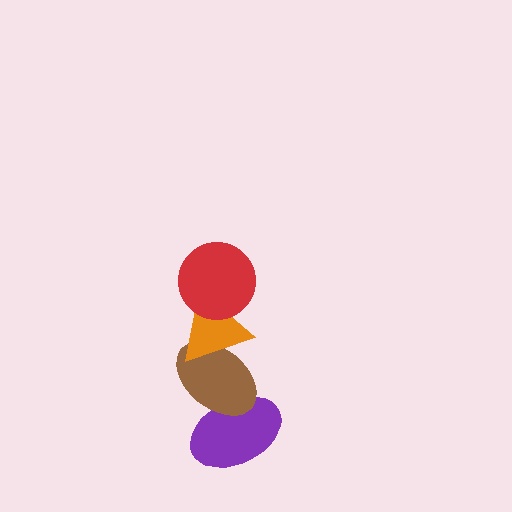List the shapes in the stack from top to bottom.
From top to bottom: the red circle, the orange triangle, the brown ellipse, the purple ellipse.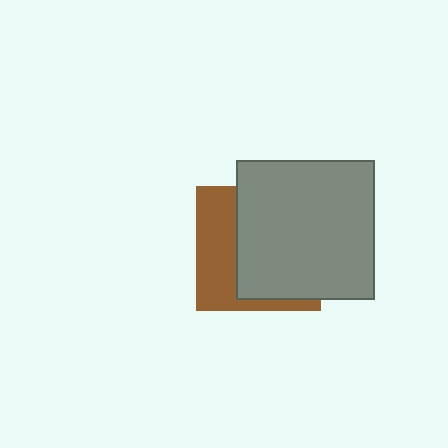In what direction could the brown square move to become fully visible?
The brown square could move left. That would shift it out from behind the gray square entirely.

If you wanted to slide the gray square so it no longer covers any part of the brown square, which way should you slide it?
Slide it right — that is the most direct way to separate the two shapes.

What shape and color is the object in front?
The object in front is a gray square.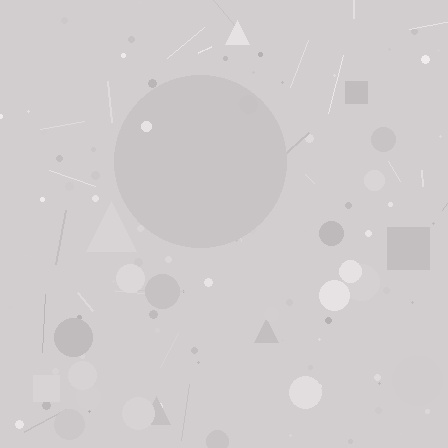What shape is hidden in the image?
A circle is hidden in the image.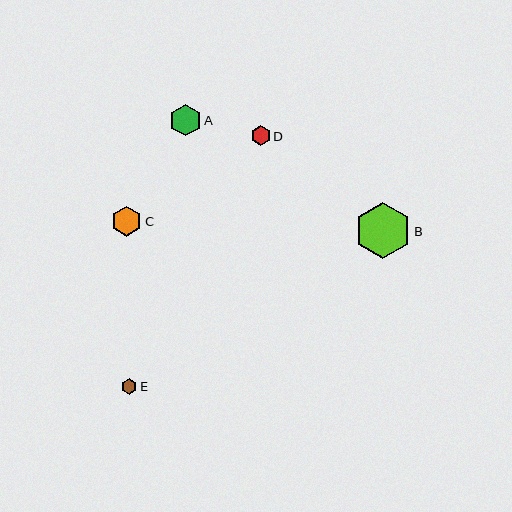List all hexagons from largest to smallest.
From largest to smallest: B, A, C, D, E.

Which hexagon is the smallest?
Hexagon E is the smallest with a size of approximately 16 pixels.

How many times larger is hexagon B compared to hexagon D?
Hexagon B is approximately 2.9 times the size of hexagon D.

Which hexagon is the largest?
Hexagon B is the largest with a size of approximately 56 pixels.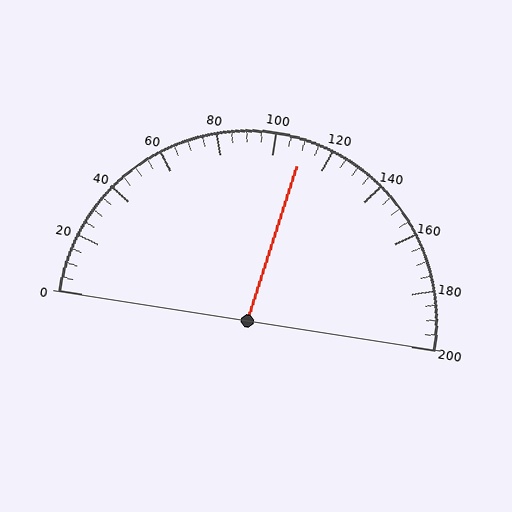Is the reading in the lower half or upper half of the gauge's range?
The reading is in the upper half of the range (0 to 200).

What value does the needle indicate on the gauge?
The needle indicates approximately 110.